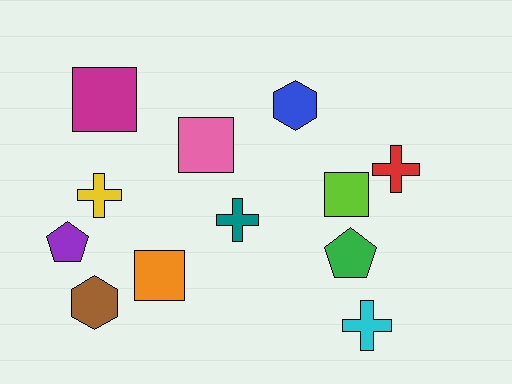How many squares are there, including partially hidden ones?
There are 4 squares.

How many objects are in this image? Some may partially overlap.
There are 12 objects.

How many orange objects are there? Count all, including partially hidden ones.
There is 1 orange object.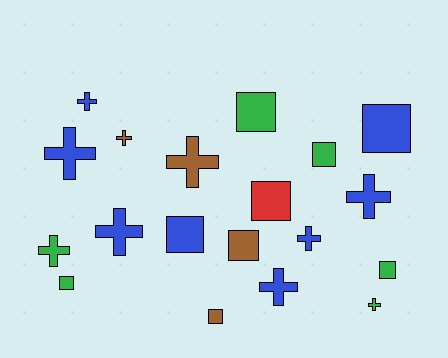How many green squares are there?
There are 4 green squares.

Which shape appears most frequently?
Cross, with 10 objects.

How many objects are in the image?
There are 19 objects.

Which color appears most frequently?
Blue, with 8 objects.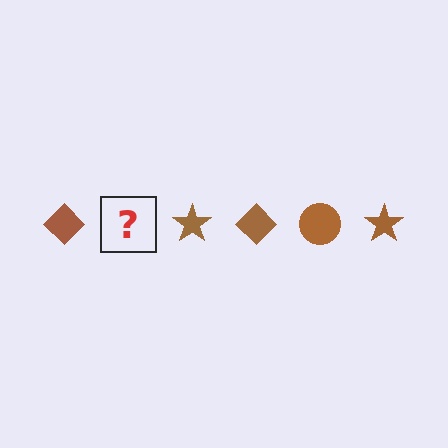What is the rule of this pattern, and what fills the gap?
The rule is that the pattern cycles through diamond, circle, star shapes in brown. The gap should be filled with a brown circle.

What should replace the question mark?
The question mark should be replaced with a brown circle.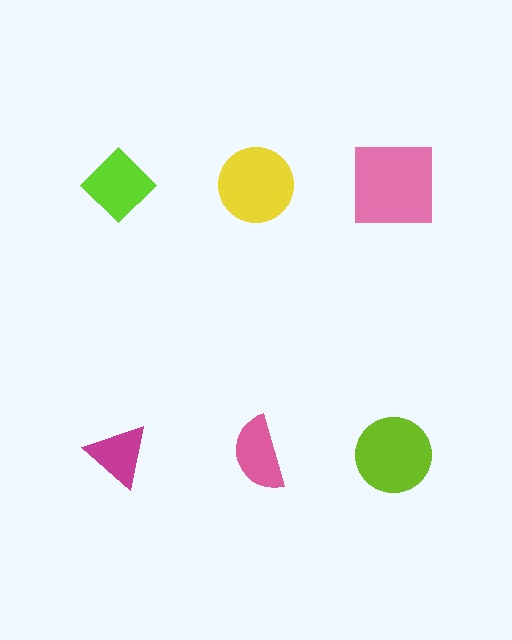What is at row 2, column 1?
A magenta triangle.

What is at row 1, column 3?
A pink square.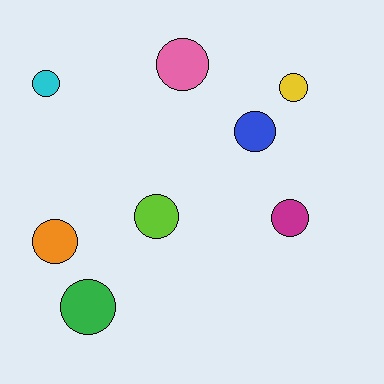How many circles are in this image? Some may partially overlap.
There are 8 circles.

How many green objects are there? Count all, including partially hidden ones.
There is 1 green object.